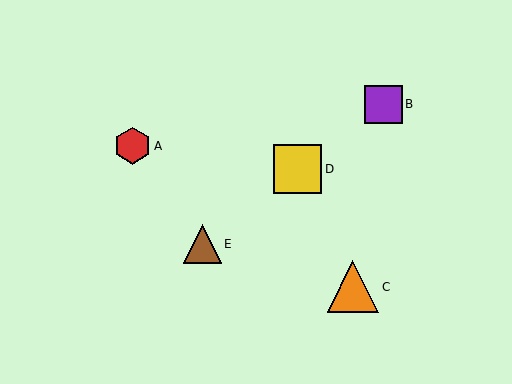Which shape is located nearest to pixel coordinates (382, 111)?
The purple square (labeled B) at (384, 104) is nearest to that location.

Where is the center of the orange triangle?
The center of the orange triangle is at (353, 287).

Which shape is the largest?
The orange triangle (labeled C) is the largest.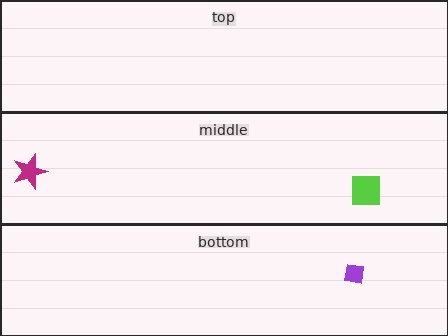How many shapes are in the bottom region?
1.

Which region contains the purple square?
The bottom region.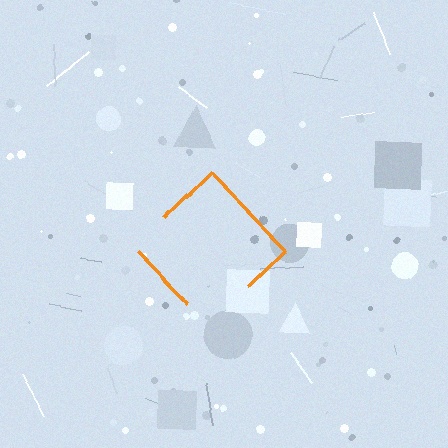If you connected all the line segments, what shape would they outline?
They would outline a diamond.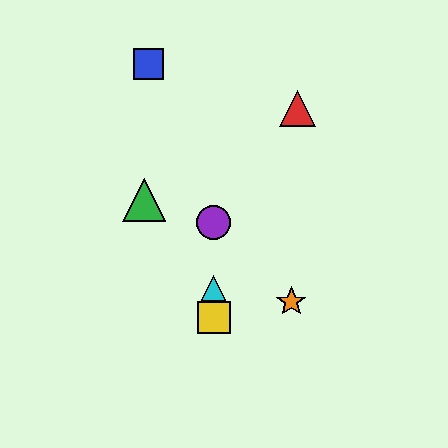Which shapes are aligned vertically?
The yellow square, the purple circle, the cyan triangle are aligned vertically.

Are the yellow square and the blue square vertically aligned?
No, the yellow square is at x≈214 and the blue square is at x≈148.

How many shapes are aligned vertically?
3 shapes (the yellow square, the purple circle, the cyan triangle) are aligned vertically.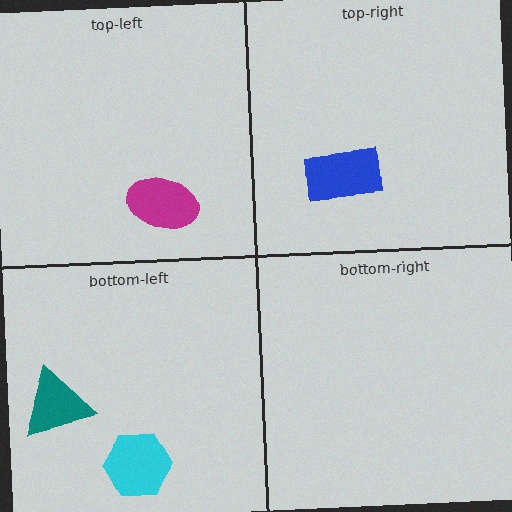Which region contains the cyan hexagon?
The bottom-left region.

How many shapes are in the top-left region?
1.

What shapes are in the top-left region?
The magenta ellipse.